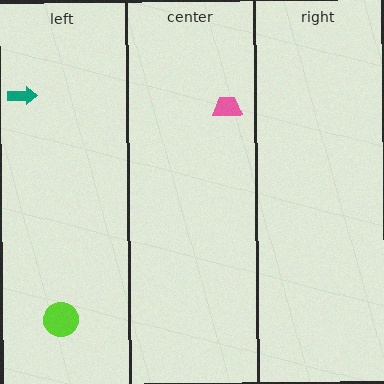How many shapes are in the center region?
1.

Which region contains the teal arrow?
The left region.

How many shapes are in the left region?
2.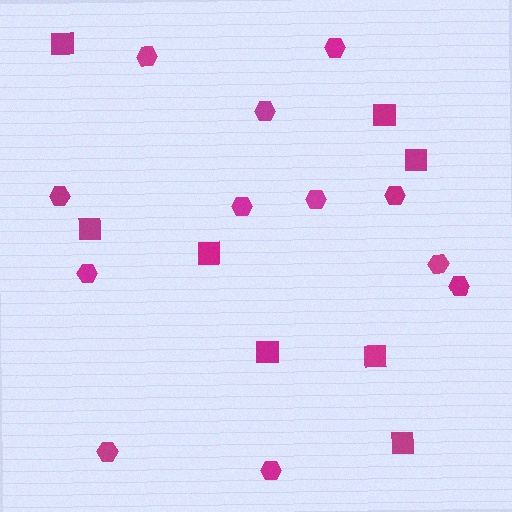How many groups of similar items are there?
There are 2 groups: one group of squares (8) and one group of hexagons (12).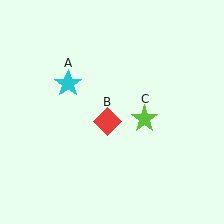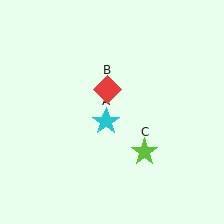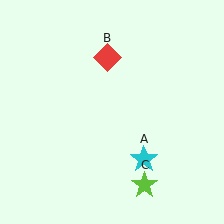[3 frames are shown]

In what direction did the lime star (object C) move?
The lime star (object C) moved down.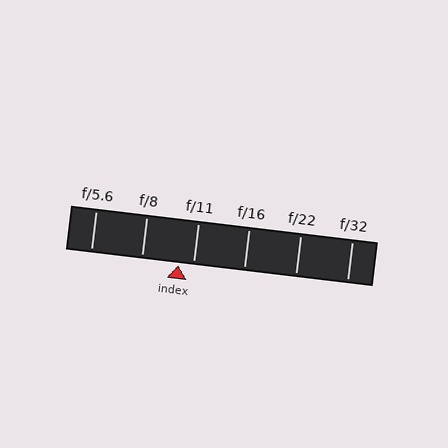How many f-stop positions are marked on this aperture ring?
There are 6 f-stop positions marked.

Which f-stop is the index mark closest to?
The index mark is closest to f/11.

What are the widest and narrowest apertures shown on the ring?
The widest aperture shown is f/5.6 and the narrowest is f/32.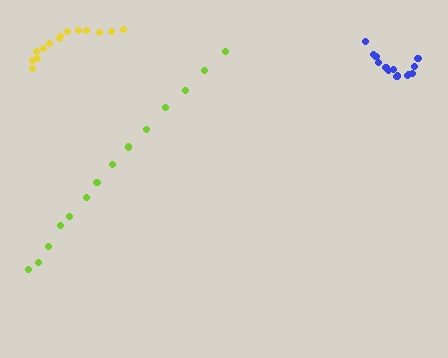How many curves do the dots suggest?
There are 3 distinct paths.